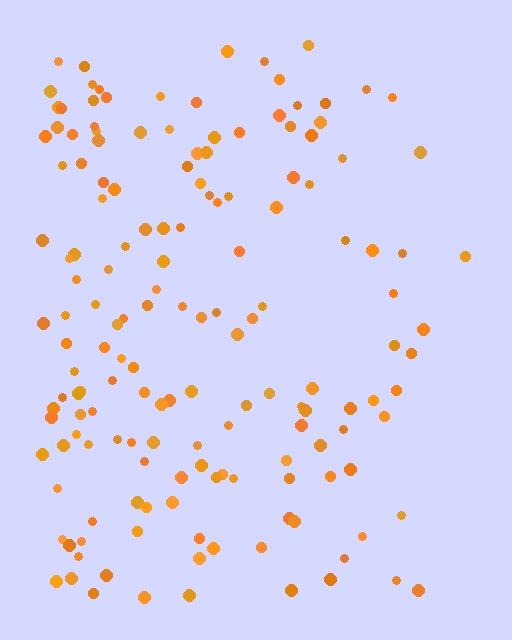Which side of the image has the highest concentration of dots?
The left.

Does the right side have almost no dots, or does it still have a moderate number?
Still a moderate number, just noticeably fewer than the left.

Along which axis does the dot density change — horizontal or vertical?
Horizontal.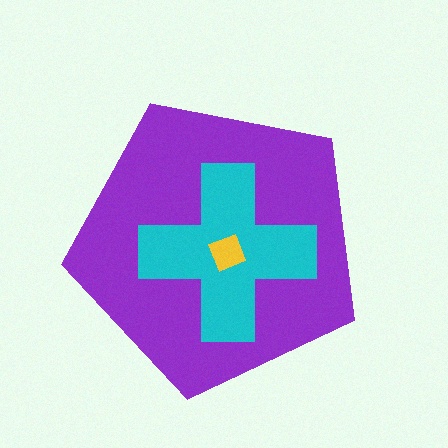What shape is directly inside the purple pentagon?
The cyan cross.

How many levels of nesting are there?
3.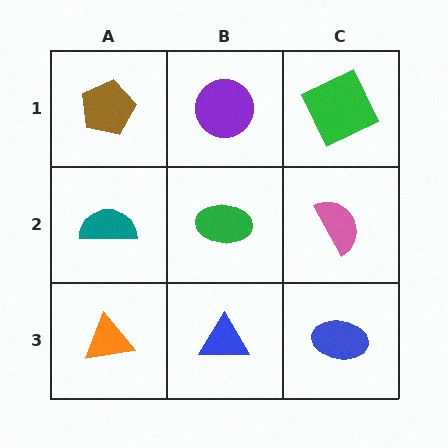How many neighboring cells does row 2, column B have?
4.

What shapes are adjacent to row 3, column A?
A teal semicircle (row 2, column A), a blue triangle (row 3, column B).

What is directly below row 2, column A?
An orange triangle.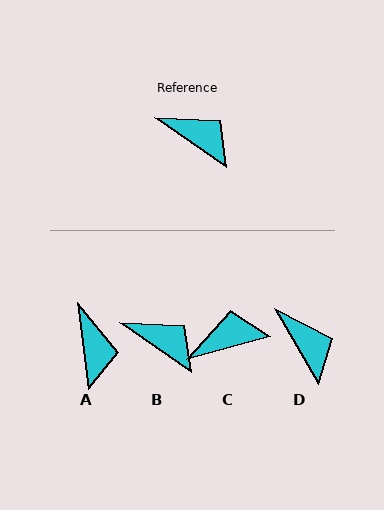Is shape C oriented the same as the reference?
No, it is off by about 50 degrees.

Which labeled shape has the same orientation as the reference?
B.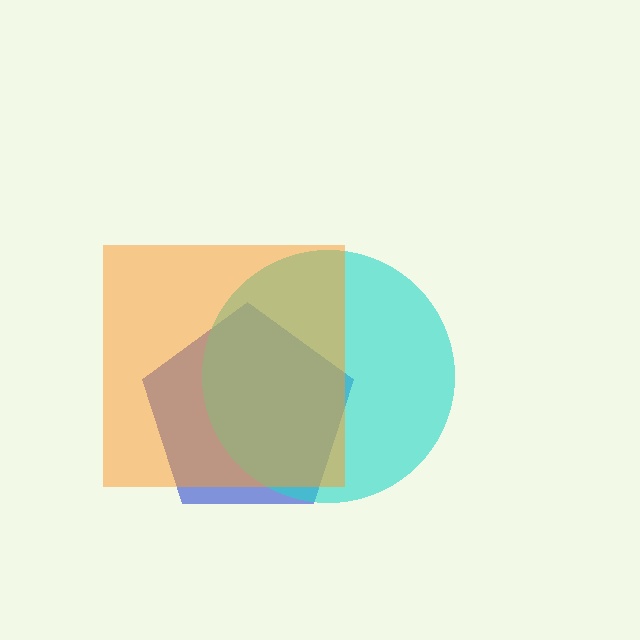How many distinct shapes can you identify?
There are 3 distinct shapes: a blue pentagon, a cyan circle, an orange square.